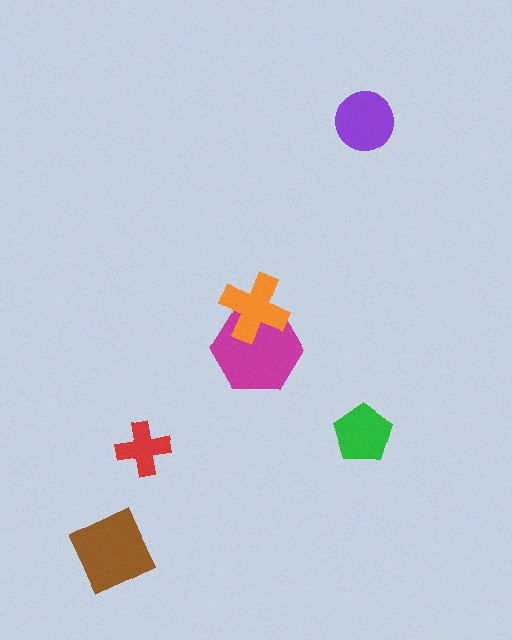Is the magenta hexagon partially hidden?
Yes, it is partially covered by another shape.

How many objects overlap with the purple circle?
0 objects overlap with the purple circle.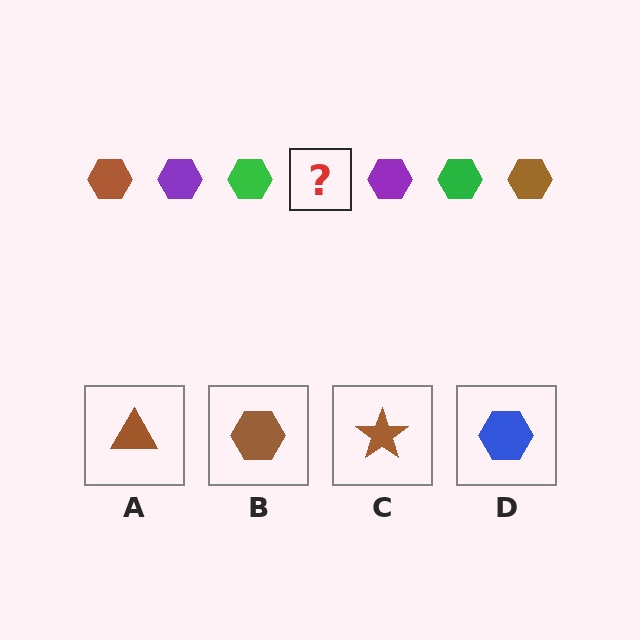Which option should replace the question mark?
Option B.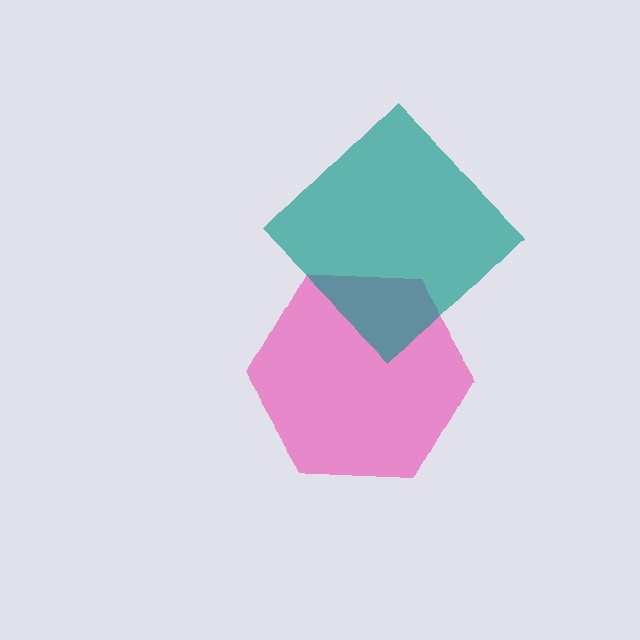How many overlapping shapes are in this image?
There are 2 overlapping shapes in the image.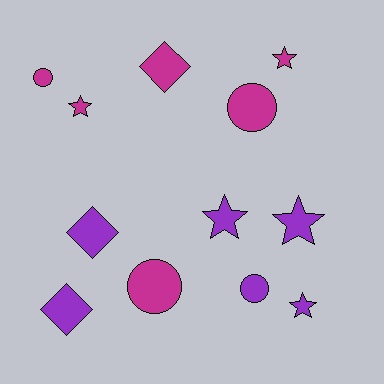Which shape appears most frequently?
Star, with 5 objects.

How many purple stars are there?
There are 3 purple stars.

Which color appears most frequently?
Magenta, with 6 objects.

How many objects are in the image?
There are 12 objects.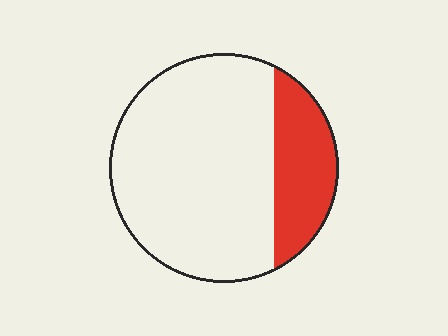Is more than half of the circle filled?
No.